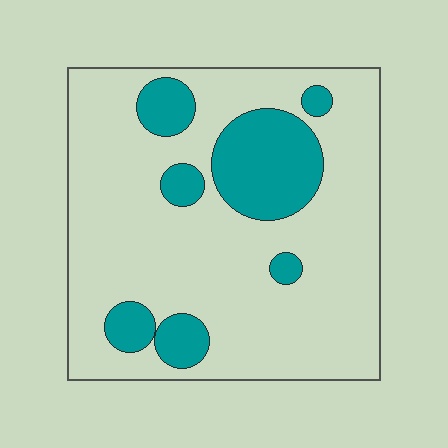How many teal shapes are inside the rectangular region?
7.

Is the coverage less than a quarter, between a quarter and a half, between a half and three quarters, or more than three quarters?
Less than a quarter.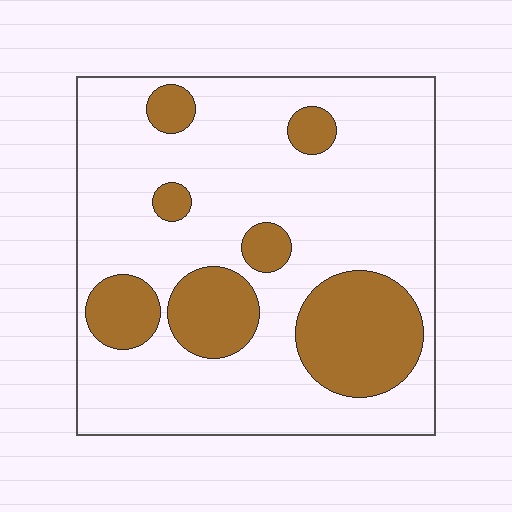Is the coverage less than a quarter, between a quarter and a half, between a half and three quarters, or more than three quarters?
Less than a quarter.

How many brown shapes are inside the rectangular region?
7.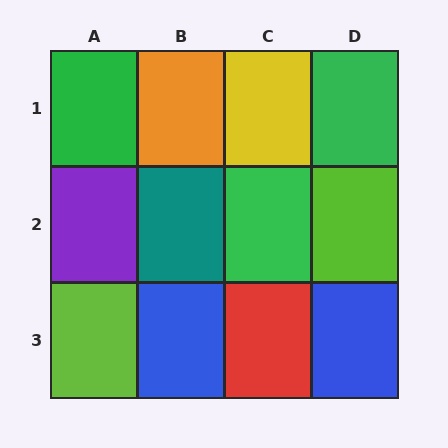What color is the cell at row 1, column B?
Orange.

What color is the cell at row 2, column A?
Purple.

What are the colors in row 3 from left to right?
Lime, blue, red, blue.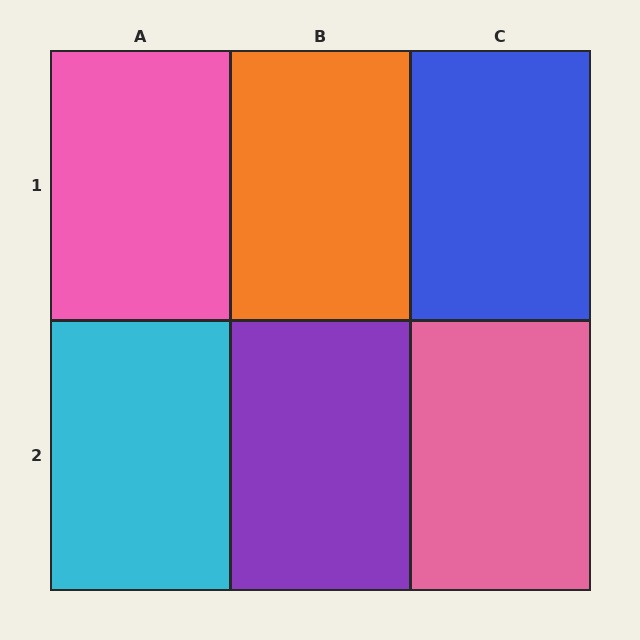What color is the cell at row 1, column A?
Pink.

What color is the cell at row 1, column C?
Blue.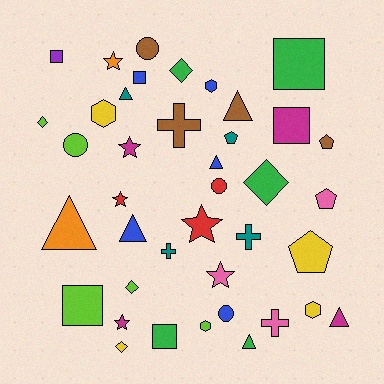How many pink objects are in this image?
There are 3 pink objects.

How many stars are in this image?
There are 6 stars.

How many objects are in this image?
There are 40 objects.